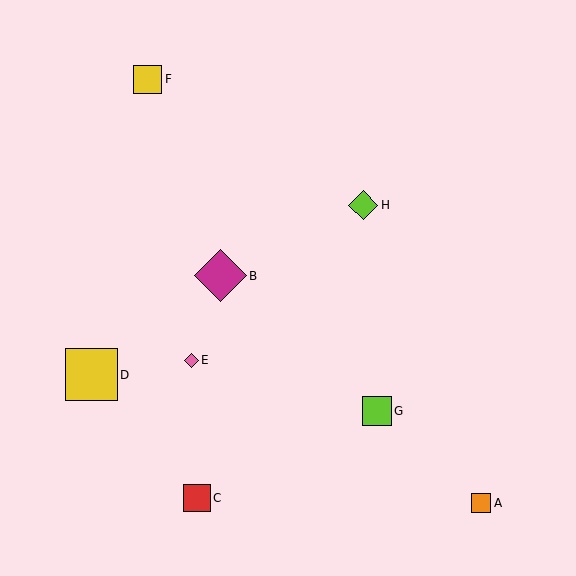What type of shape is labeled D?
Shape D is a yellow square.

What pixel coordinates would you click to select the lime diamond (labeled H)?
Click at (363, 205) to select the lime diamond H.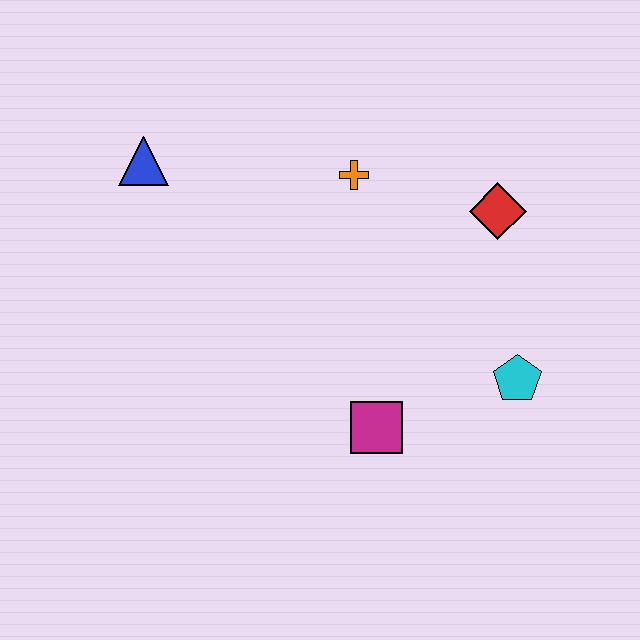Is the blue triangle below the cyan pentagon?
No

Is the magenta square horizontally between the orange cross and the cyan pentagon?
Yes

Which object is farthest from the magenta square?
The blue triangle is farthest from the magenta square.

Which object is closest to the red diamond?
The orange cross is closest to the red diamond.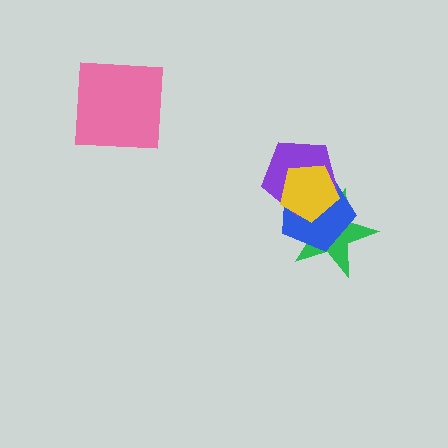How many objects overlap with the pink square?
0 objects overlap with the pink square.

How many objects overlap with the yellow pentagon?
3 objects overlap with the yellow pentagon.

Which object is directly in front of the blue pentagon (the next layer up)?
The purple pentagon is directly in front of the blue pentagon.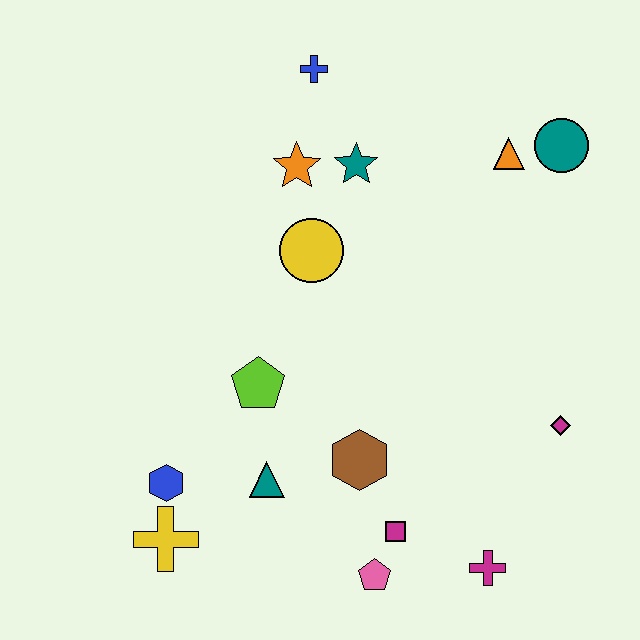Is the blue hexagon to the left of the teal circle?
Yes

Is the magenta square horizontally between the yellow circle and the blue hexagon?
No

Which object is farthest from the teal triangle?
The teal circle is farthest from the teal triangle.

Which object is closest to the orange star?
The teal star is closest to the orange star.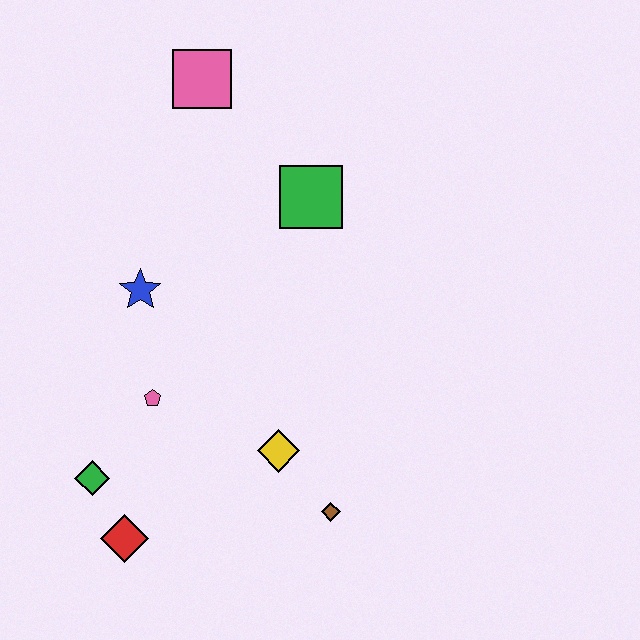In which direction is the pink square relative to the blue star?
The pink square is above the blue star.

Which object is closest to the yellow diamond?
The brown diamond is closest to the yellow diamond.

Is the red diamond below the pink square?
Yes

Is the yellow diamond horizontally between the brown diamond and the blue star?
Yes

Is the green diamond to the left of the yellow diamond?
Yes